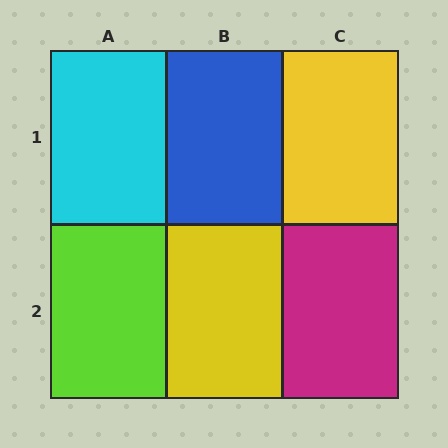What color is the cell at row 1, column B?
Blue.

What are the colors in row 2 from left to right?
Lime, yellow, magenta.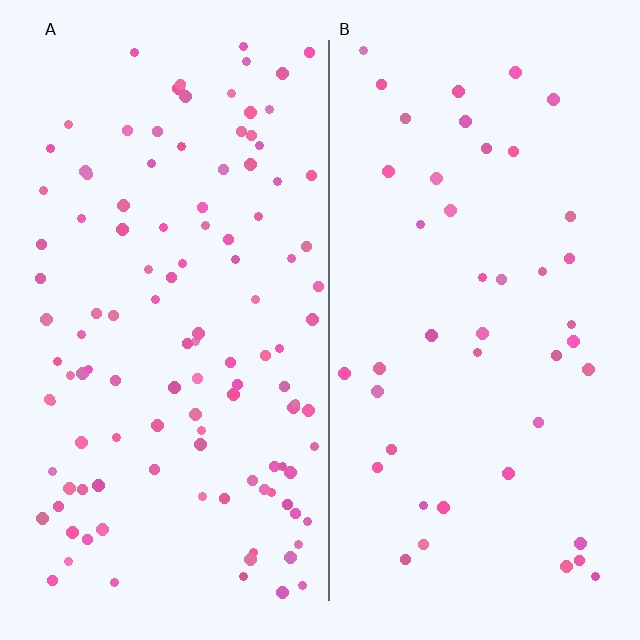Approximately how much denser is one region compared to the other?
Approximately 2.6× — region A over region B.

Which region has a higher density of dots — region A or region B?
A (the left).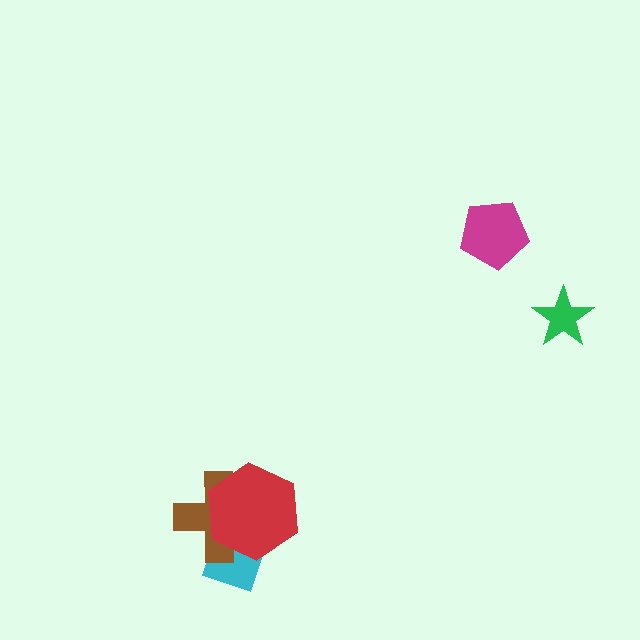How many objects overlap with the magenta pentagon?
0 objects overlap with the magenta pentagon.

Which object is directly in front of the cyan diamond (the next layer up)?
The brown cross is directly in front of the cyan diamond.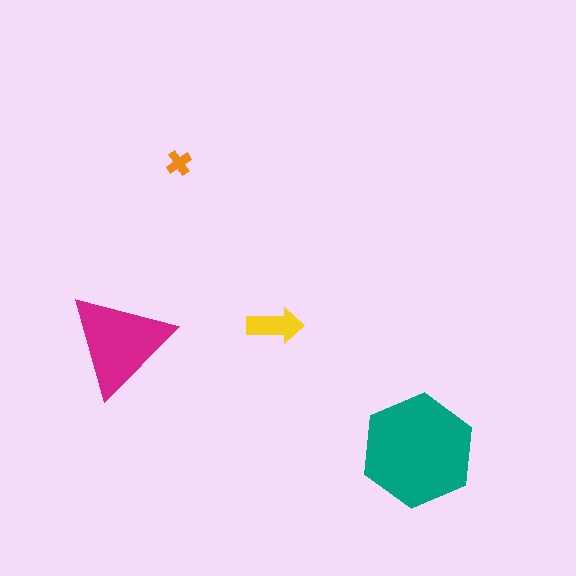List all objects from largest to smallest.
The teal hexagon, the magenta triangle, the yellow arrow, the orange cross.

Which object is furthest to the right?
The teal hexagon is rightmost.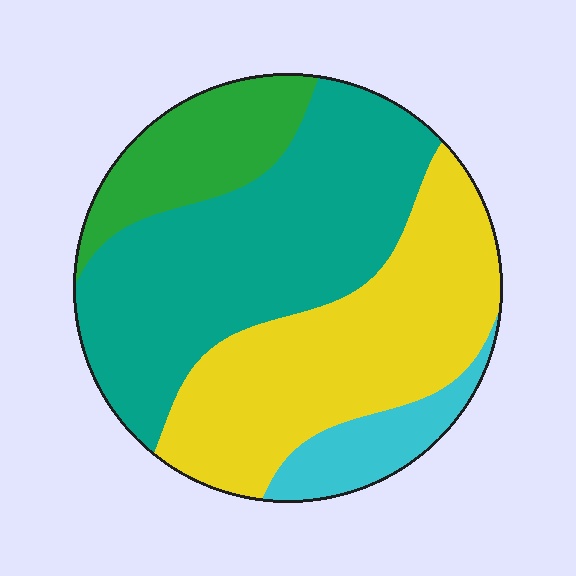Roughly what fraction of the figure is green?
Green covers 14% of the figure.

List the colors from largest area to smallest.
From largest to smallest: teal, yellow, green, cyan.